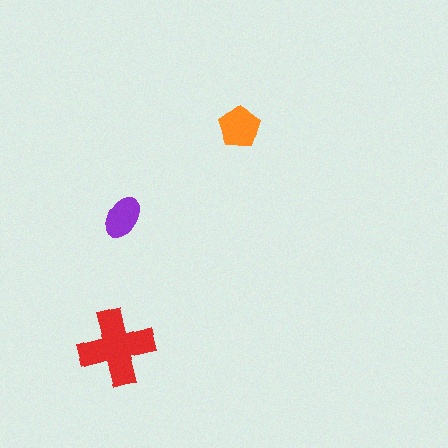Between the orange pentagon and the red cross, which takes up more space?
The red cross.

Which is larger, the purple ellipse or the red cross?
The red cross.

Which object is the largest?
The red cross.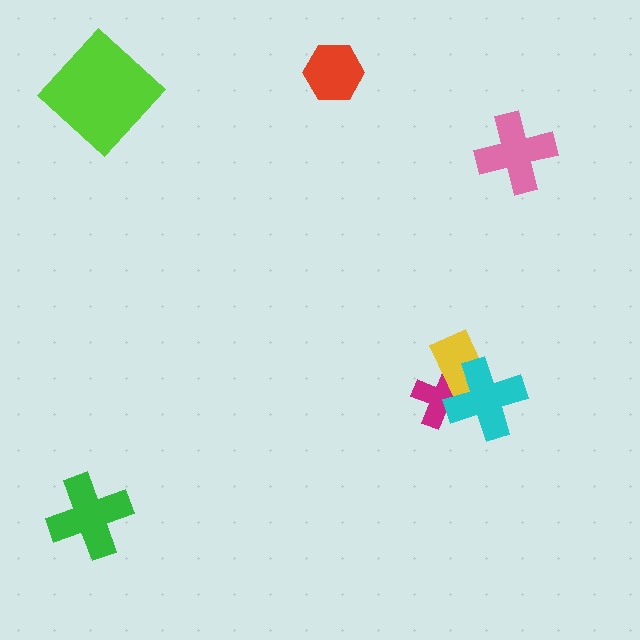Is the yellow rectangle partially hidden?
Yes, it is partially covered by another shape.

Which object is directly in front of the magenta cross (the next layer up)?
The yellow rectangle is directly in front of the magenta cross.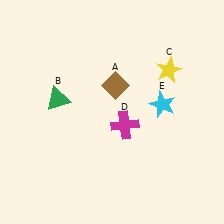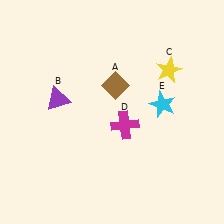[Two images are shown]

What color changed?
The triangle (B) changed from green in Image 1 to purple in Image 2.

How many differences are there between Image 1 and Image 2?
There is 1 difference between the two images.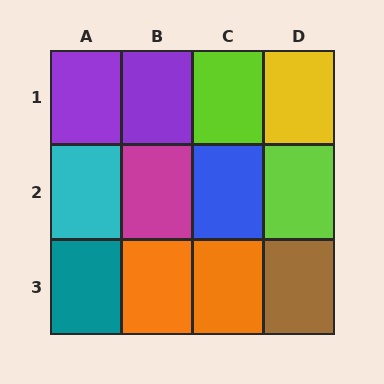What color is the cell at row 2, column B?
Magenta.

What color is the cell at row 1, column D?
Yellow.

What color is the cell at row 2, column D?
Lime.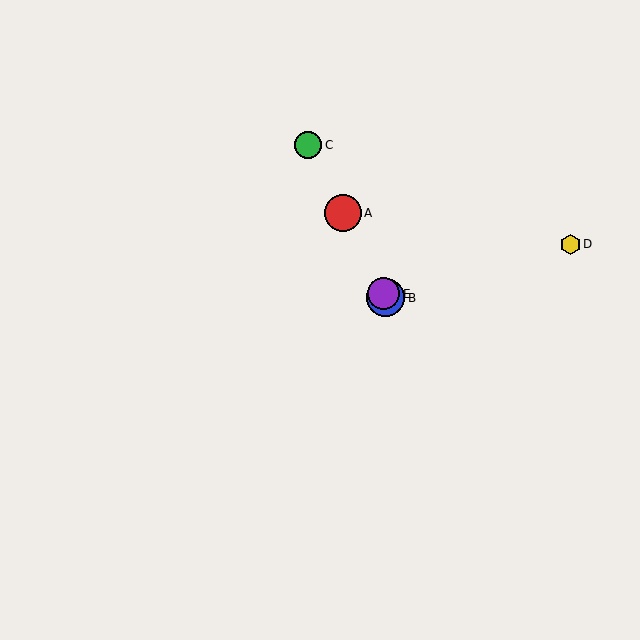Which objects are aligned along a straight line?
Objects A, B, C, E are aligned along a straight line.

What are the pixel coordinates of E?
Object E is at (383, 294).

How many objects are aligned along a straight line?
4 objects (A, B, C, E) are aligned along a straight line.